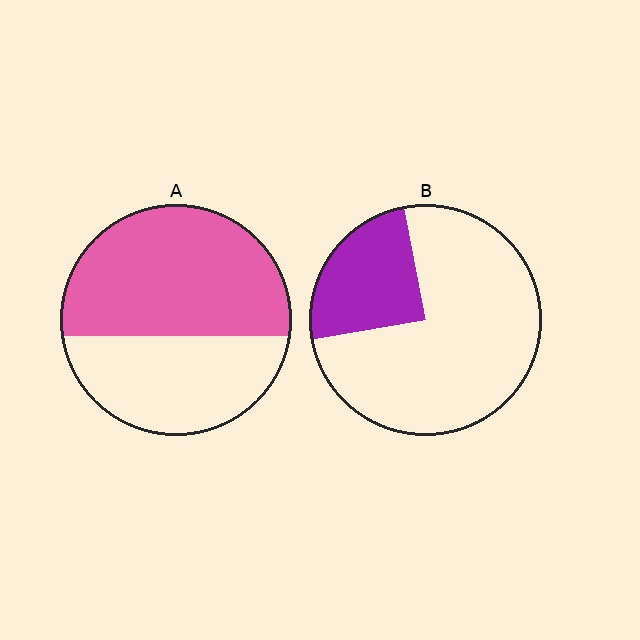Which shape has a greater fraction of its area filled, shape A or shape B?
Shape A.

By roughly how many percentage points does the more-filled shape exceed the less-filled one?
By roughly 35 percentage points (A over B).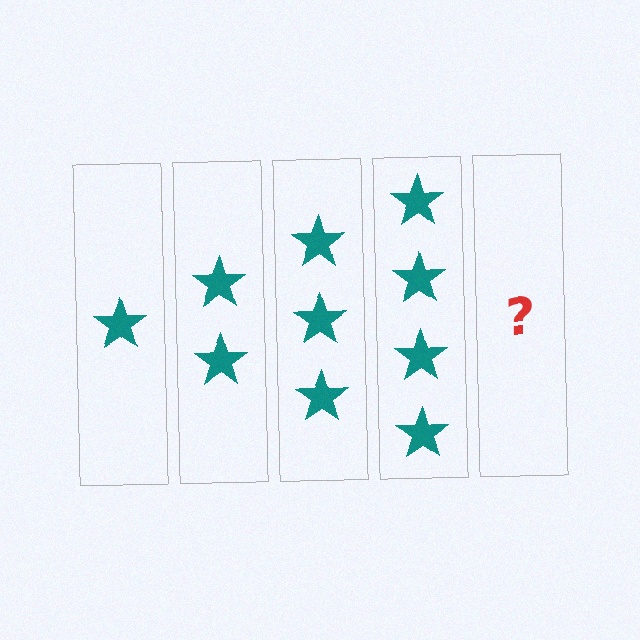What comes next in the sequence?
The next element should be 5 stars.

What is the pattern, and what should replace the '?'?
The pattern is that each step adds one more star. The '?' should be 5 stars.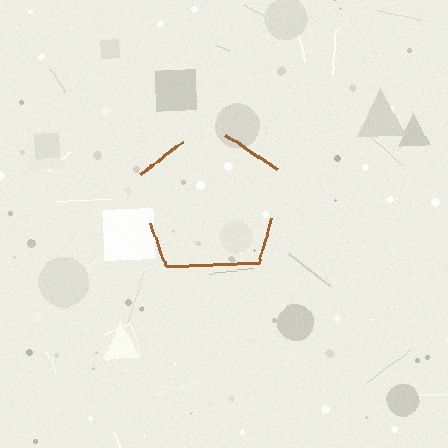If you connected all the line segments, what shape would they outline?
They would outline a pentagon.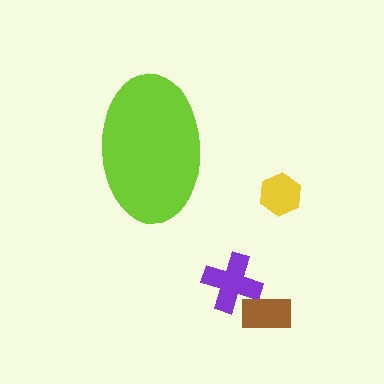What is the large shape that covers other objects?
A lime ellipse.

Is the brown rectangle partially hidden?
No, the brown rectangle is fully visible.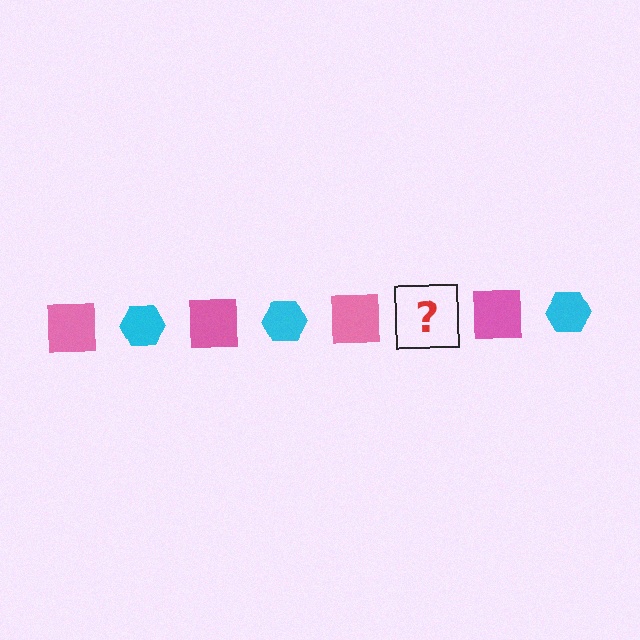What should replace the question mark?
The question mark should be replaced with a cyan hexagon.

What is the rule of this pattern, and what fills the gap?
The rule is that the pattern alternates between pink square and cyan hexagon. The gap should be filled with a cyan hexagon.